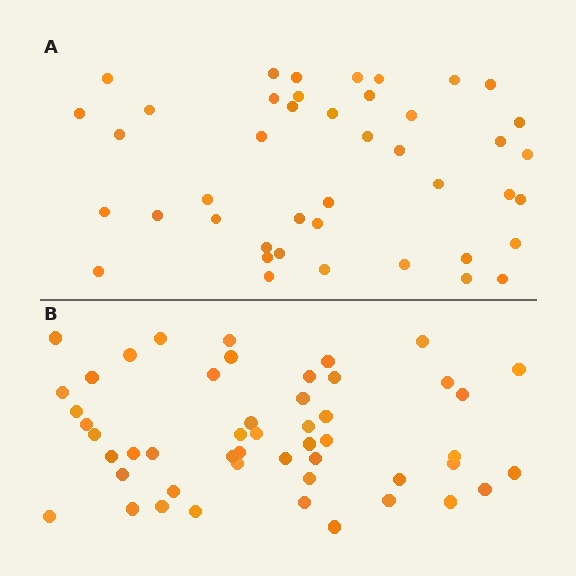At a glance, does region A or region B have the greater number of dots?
Region B (the bottom region) has more dots.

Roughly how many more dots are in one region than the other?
Region B has roughly 8 or so more dots than region A.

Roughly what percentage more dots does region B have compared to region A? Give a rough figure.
About 15% more.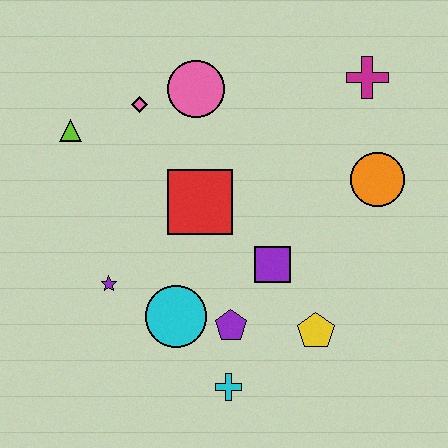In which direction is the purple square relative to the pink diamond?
The purple square is below the pink diamond.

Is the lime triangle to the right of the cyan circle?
No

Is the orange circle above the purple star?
Yes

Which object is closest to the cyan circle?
The purple pentagon is closest to the cyan circle.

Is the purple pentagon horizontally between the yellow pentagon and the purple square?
No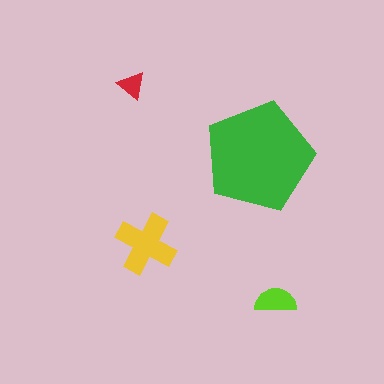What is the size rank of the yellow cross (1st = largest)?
2nd.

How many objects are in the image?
There are 4 objects in the image.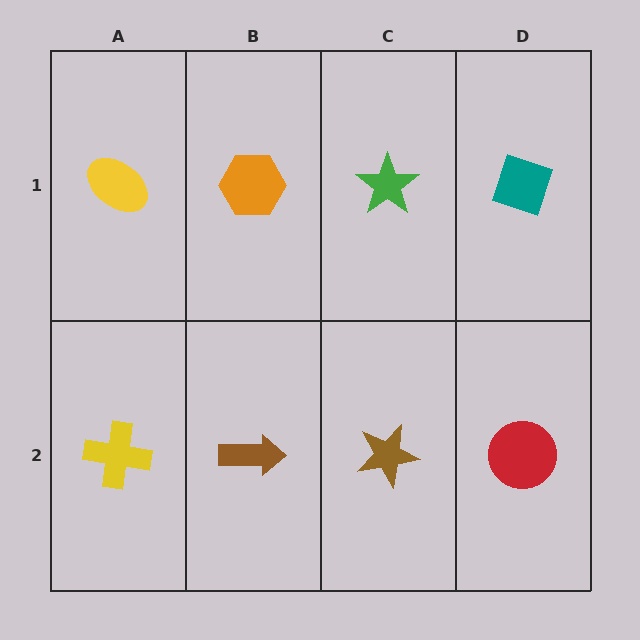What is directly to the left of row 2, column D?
A brown star.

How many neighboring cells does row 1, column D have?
2.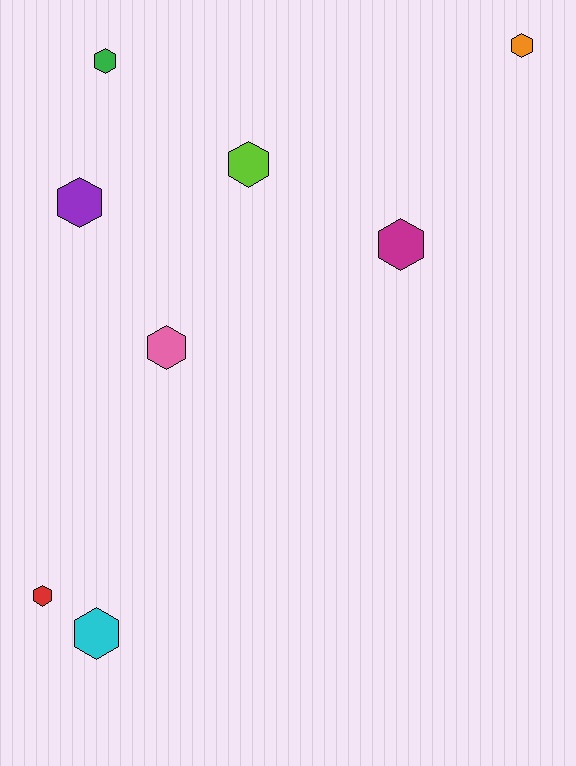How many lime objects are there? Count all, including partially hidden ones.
There is 1 lime object.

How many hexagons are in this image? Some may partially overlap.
There are 8 hexagons.